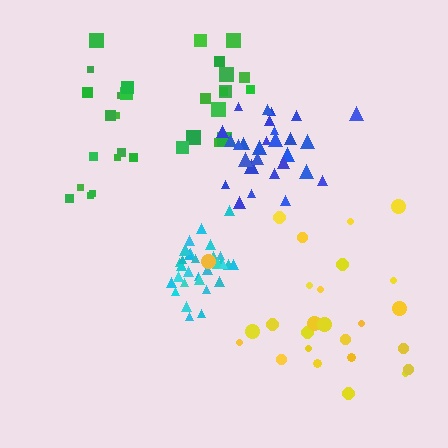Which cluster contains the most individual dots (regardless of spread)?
Cyan (32).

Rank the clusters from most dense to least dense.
cyan, blue, yellow, green.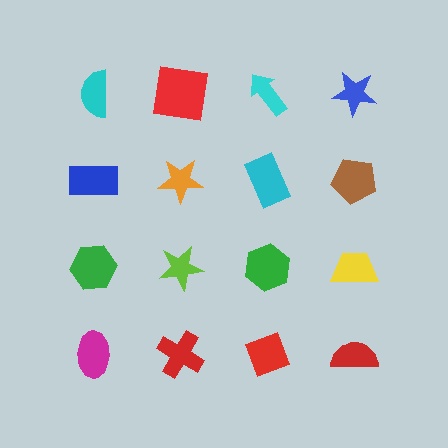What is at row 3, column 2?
A lime star.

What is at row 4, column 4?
A red semicircle.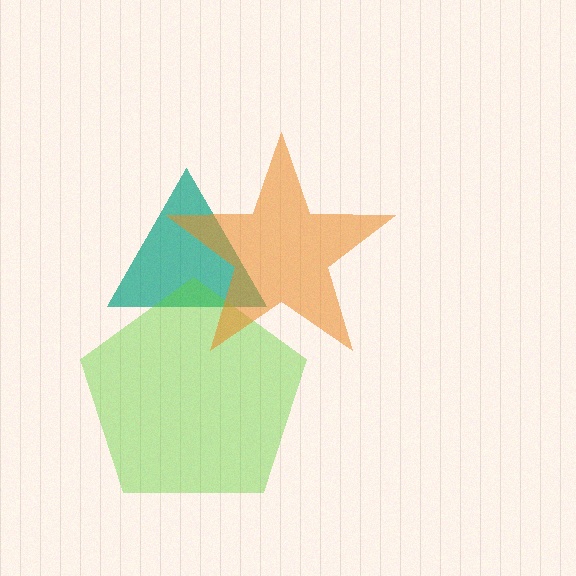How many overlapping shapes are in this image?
There are 3 overlapping shapes in the image.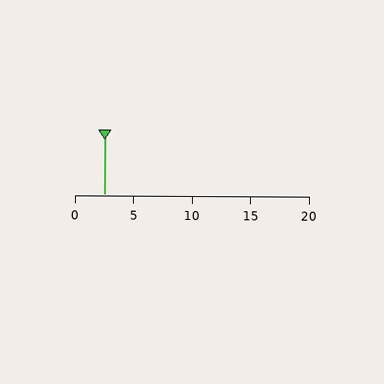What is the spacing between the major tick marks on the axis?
The major ticks are spaced 5 apart.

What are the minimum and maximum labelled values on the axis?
The axis runs from 0 to 20.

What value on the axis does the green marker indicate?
The marker indicates approximately 2.5.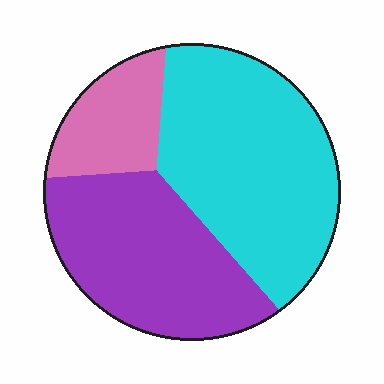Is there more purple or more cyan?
Cyan.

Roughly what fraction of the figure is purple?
Purple takes up between a quarter and a half of the figure.